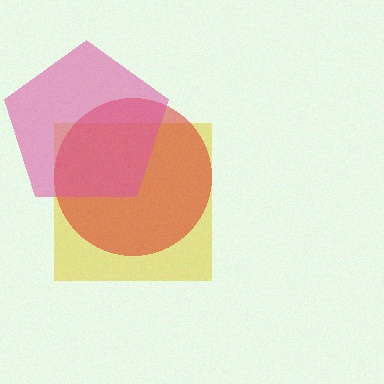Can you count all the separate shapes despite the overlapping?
Yes, there are 3 separate shapes.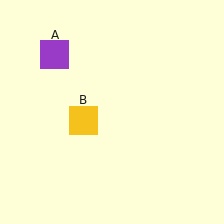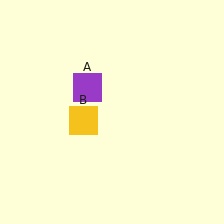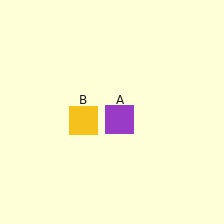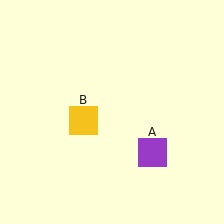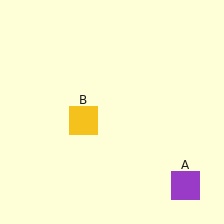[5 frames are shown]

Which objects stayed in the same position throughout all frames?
Yellow square (object B) remained stationary.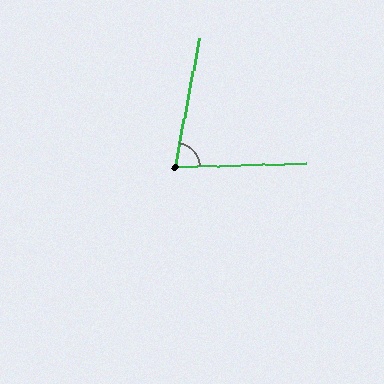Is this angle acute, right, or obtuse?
It is acute.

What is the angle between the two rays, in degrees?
Approximately 78 degrees.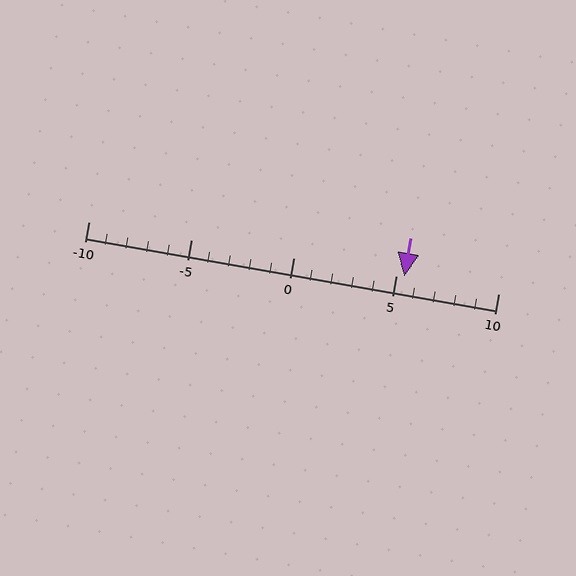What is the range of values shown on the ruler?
The ruler shows values from -10 to 10.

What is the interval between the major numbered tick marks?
The major tick marks are spaced 5 units apart.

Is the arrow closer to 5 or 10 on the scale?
The arrow is closer to 5.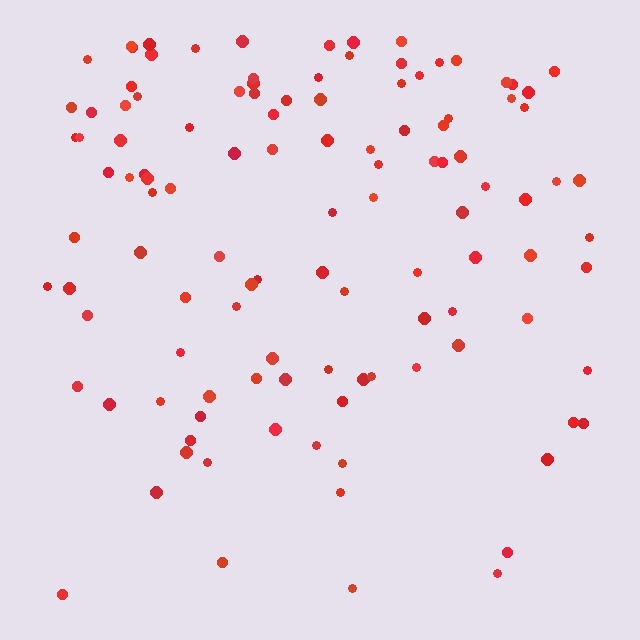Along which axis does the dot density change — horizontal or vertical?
Vertical.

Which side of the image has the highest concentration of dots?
The top.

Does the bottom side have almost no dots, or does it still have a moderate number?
Still a moderate number, just noticeably fewer than the top.